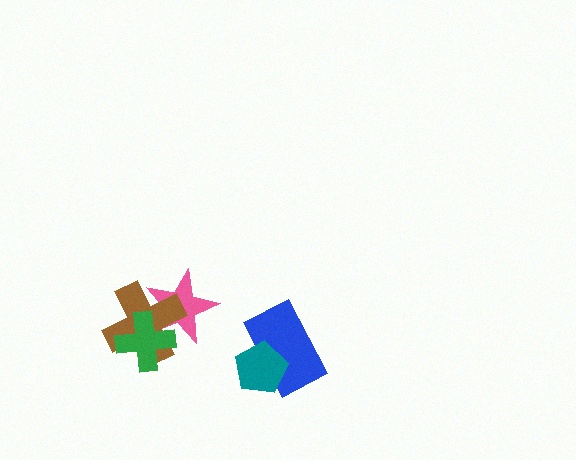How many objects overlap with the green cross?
2 objects overlap with the green cross.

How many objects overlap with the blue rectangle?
1 object overlaps with the blue rectangle.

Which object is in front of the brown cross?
The green cross is in front of the brown cross.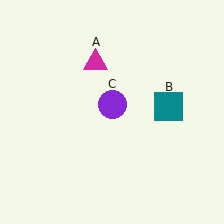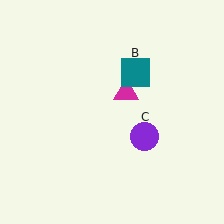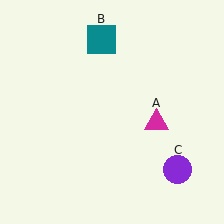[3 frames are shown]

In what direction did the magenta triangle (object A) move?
The magenta triangle (object A) moved down and to the right.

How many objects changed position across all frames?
3 objects changed position: magenta triangle (object A), teal square (object B), purple circle (object C).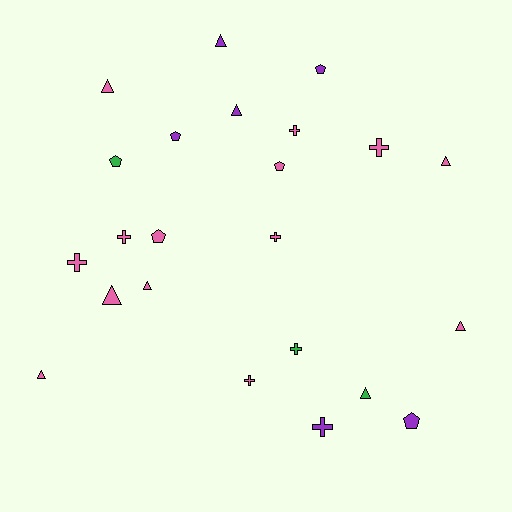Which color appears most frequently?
Pink, with 14 objects.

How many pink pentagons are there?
There are 2 pink pentagons.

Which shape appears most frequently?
Triangle, with 9 objects.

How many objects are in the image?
There are 23 objects.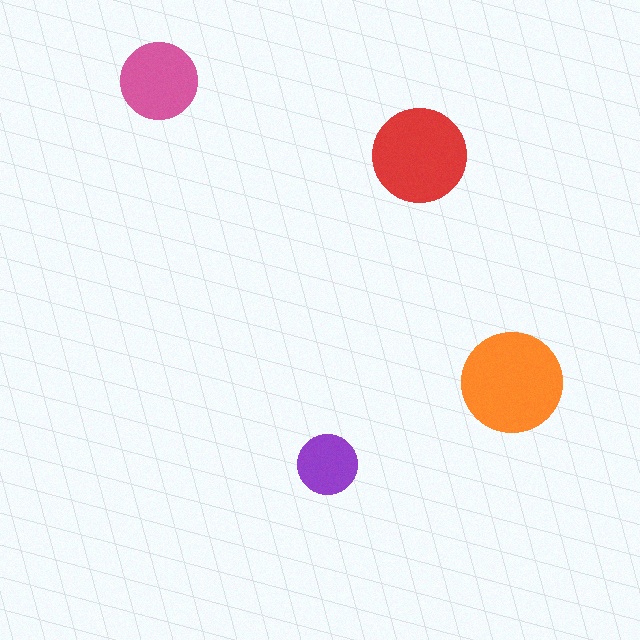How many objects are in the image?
There are 4 objects in the image.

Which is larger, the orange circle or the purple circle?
The orange one.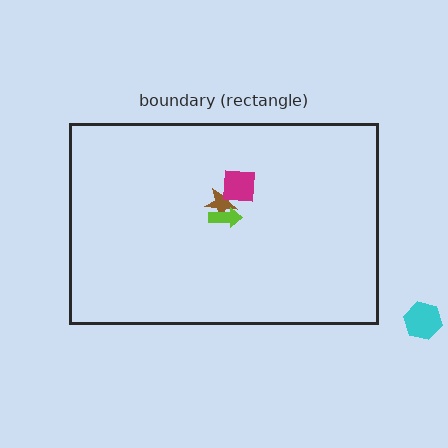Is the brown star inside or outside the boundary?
Inside.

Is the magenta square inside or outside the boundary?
Inside.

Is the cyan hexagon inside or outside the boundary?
Outside.